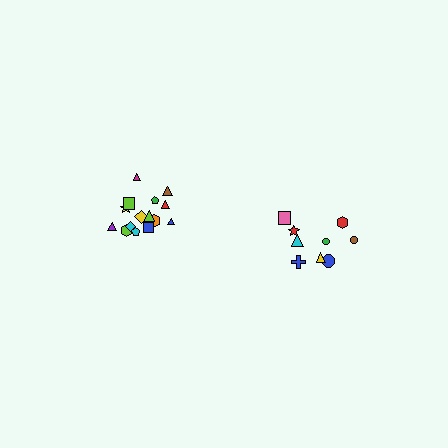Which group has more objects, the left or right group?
The left group.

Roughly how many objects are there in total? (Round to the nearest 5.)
Roughly 25 objects in total.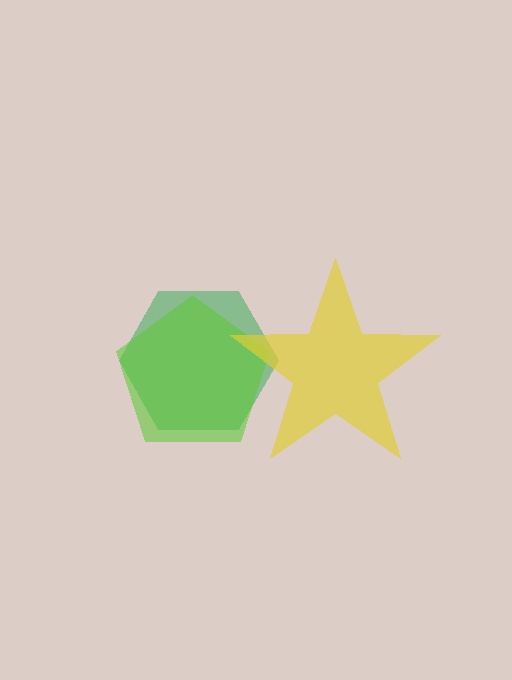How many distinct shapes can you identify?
There are 3 distinct shapes: a green hexagon, a lime pentagon, a yellow star.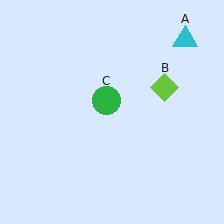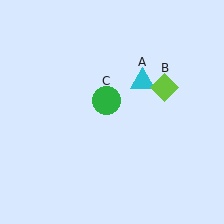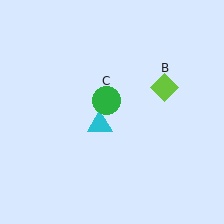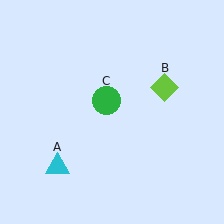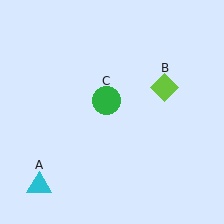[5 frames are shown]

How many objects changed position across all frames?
1 object changed position: cyan triangle (object A).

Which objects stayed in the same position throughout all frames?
Lime diamond (object B) and green circle (object C) remained stationary.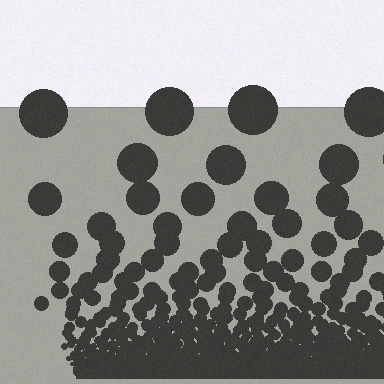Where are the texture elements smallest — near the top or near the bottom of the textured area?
Near the bottom.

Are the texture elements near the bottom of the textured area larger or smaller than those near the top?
Smaller. The gradient is inverted — elements near the bottom are smaller and denser.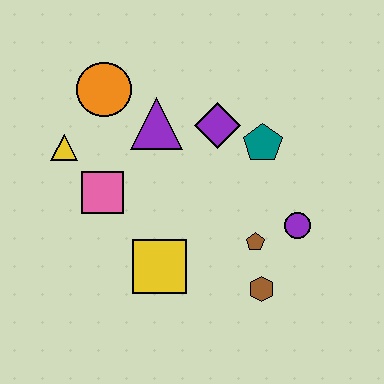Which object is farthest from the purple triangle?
The brown hexagon is farthest from the purple triangle.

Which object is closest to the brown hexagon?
The brown pentagon is closest to the brown hexagon.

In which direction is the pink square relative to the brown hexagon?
The pink square is to the left of the brown hexagon.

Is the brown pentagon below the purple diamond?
Yes